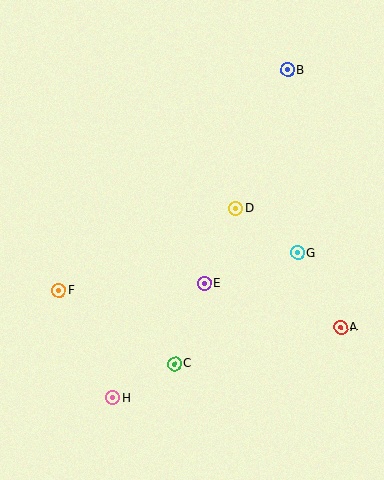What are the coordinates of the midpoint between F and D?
The midpoint between F and D is at (148, 249).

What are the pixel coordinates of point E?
Point E is at (204, 283).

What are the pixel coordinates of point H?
Point H is at (113, 398).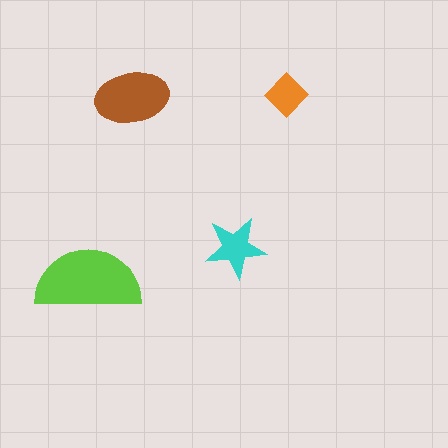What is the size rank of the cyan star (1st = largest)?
3rd.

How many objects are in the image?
There are 4 objects in the image.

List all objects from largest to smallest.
The lime semicircle, the brown ellipse, the cyan star, the orange diamond.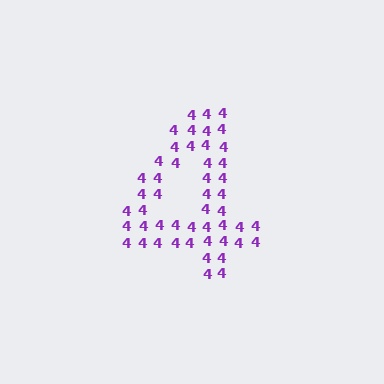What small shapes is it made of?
It is made of small digit 4's.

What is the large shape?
The large shape is the digit 4.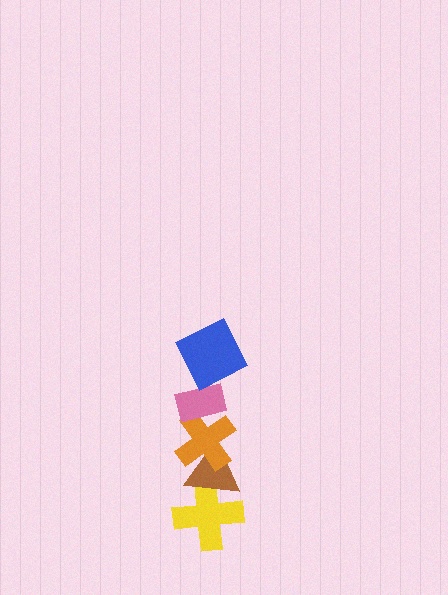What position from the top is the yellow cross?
The yellow cross is 5th from the top.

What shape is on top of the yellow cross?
The brown triangle is on top of the yellow cross.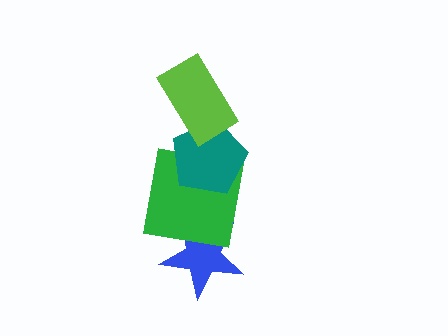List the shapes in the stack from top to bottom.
From top to bottom: the lime rectangle, the teal pentagon, the green square, the blue star.